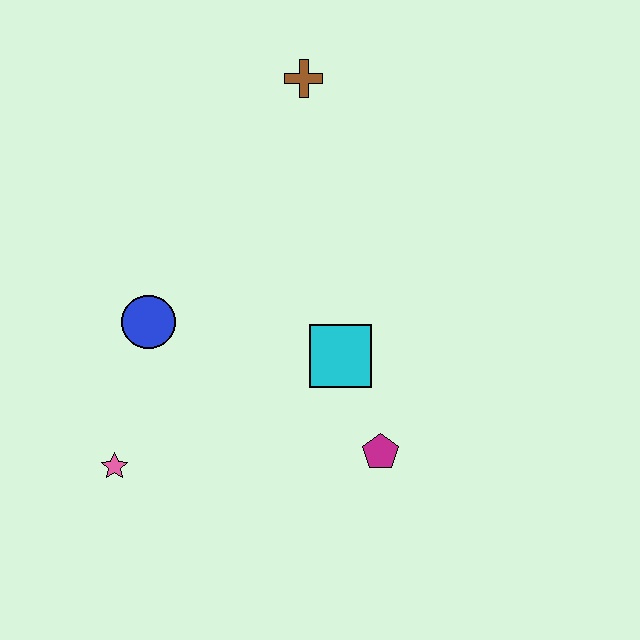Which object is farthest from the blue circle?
The brown cross is farthest from the blue circle.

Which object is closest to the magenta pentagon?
The cyan square is closest to the magenta pentagon.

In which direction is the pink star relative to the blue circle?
The pink star is below the blue circle.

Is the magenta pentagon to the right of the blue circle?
Yes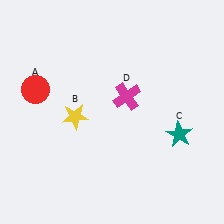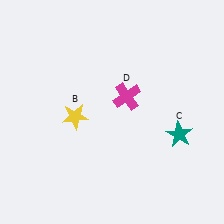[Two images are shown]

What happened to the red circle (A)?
The red circle (A) was removed in Image 2. It was in the top-left area of Image 1.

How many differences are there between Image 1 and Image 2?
There is 1 difference between the two images.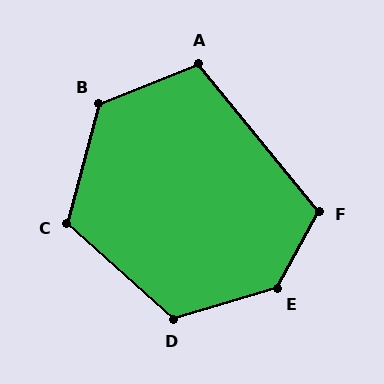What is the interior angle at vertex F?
Approximately 112 degrees (obtuse).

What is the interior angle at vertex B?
Approximately 127 degrees (obtuse).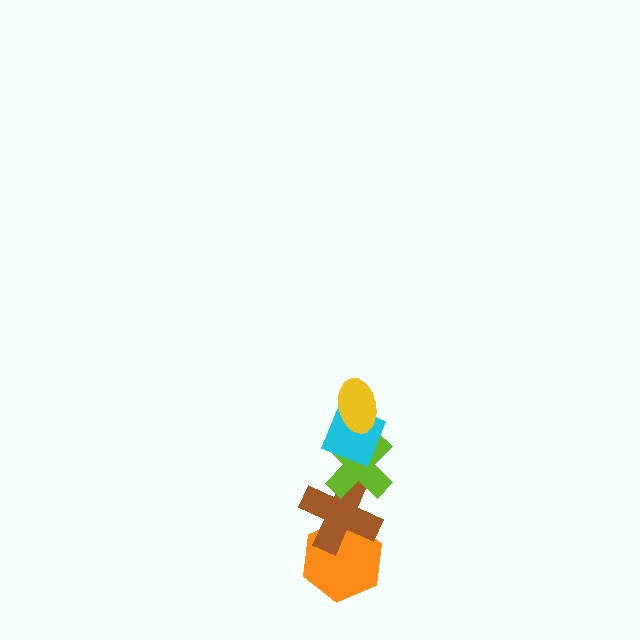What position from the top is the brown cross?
The brown cross is 4th from the top.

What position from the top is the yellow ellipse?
The yellow ellipse is 1st from the top.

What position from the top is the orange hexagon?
The orange hexagon is 5th from the top.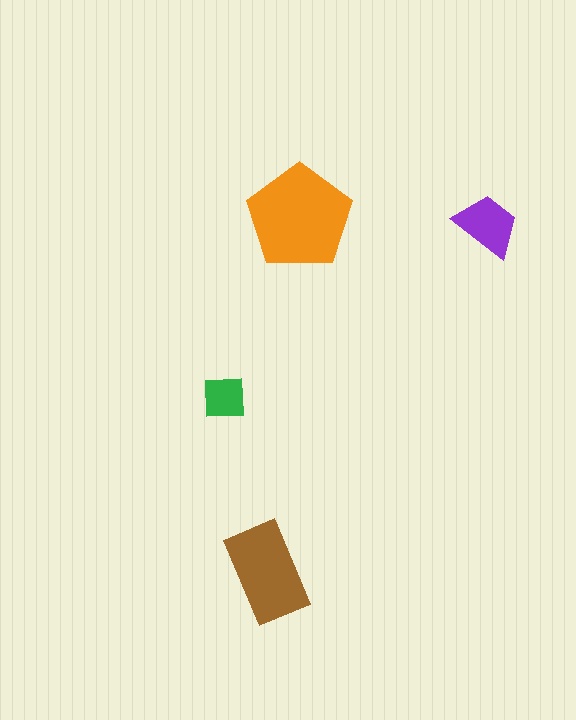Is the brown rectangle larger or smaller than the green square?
Larger.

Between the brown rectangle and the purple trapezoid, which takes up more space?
The brown rectangle.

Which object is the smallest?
The green square.